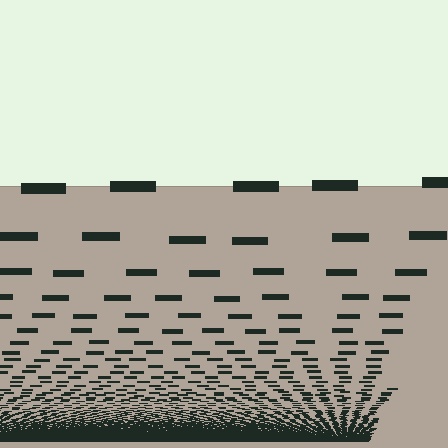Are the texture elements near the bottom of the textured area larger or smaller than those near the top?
Smaller. The gradient is inverted — elements near the bottom are smaller and denser.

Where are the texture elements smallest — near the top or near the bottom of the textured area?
Near the bottom.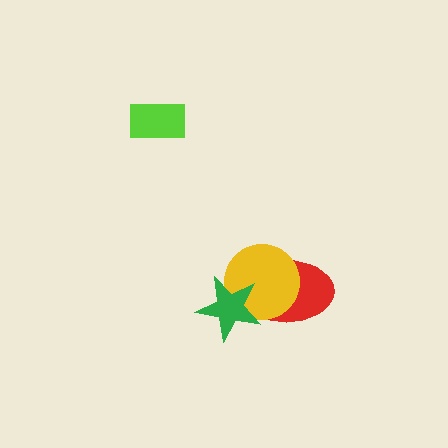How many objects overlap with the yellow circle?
2 objects overlap with the yellow circle.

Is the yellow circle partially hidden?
Yes, it is partially covered by another shape.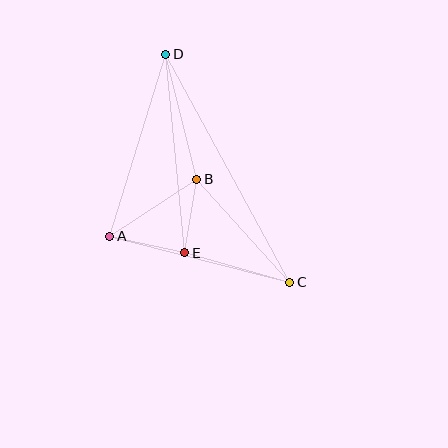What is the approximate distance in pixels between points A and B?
The distance between A and B is approximately 104 pixels.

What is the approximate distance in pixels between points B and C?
The distance between B and C is approximately 139 pixels.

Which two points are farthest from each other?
Points C and D are farthest from each other.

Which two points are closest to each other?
Points B and E are closest to each other.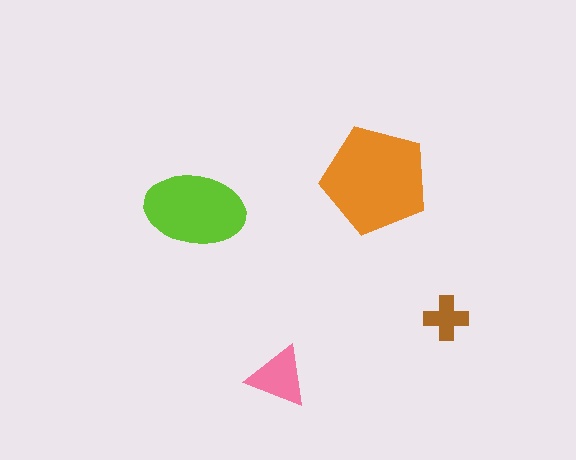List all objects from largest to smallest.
The orange pentagon, the lime ellipse, the pink triangle, the brown cross.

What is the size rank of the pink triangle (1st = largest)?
3rd.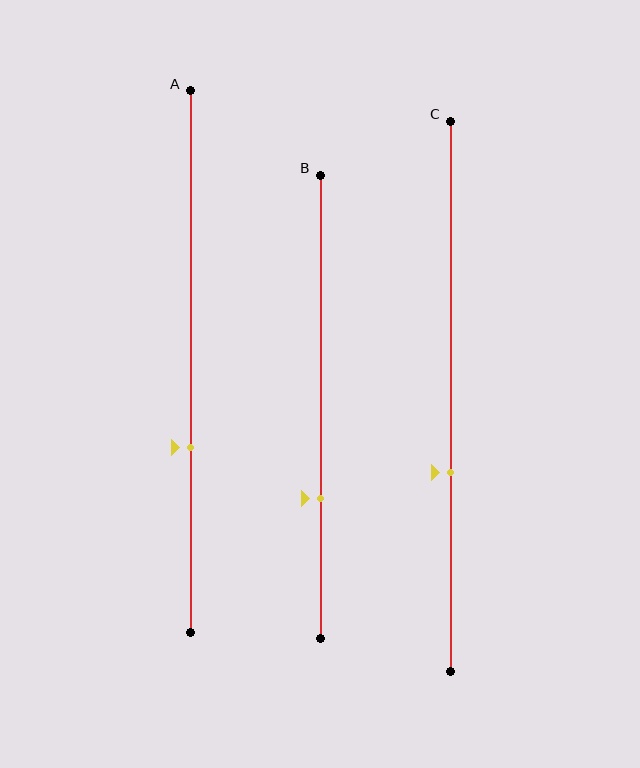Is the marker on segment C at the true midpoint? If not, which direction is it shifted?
No, the marker on segment C is shifted downward by about 14% of the segment length.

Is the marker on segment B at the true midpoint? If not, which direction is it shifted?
No, the marker on segment B is shifted downward by about 20% of the segment length.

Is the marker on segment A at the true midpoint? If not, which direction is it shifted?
No, the marker on segment A is shifted downward by about 16% of the segment length.